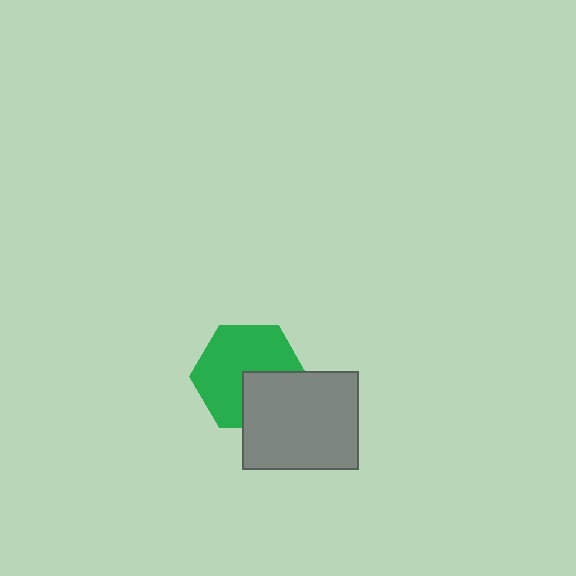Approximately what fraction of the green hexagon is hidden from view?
Roughly 33% of the green hexagon is hidden behind the gray rectangle.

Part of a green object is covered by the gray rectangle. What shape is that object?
It is a hexagon.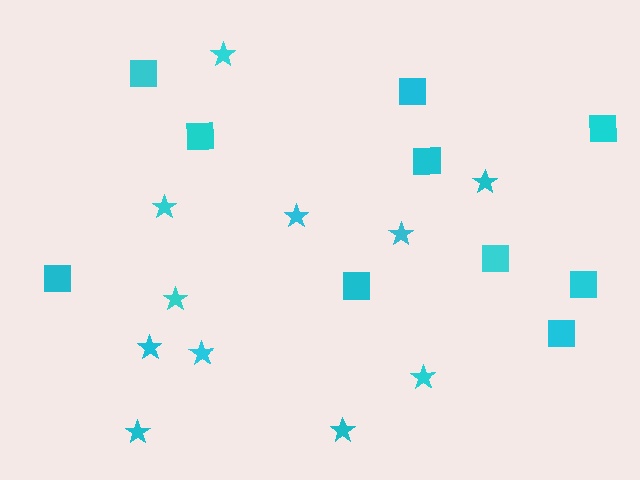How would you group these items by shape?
There are 2 groups: one group of squares (10) and one group of stars (11).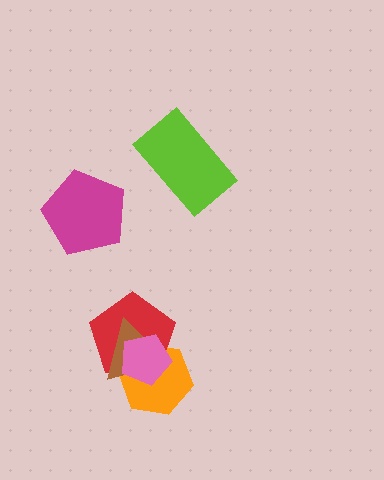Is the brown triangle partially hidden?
Yes, it is partially covered by another shape.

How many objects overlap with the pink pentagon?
3 objects overlap with the pink pentagon.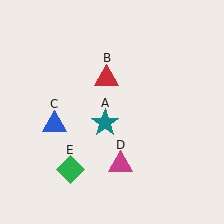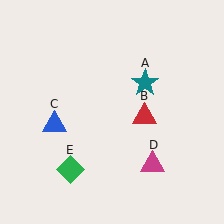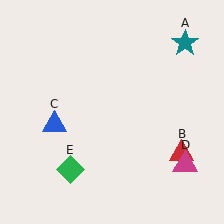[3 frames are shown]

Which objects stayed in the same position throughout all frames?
Blue triangle (object C) and green diamond (object E) remained stationary.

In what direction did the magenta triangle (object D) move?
The magenta triangle (object D) moved right.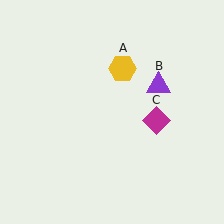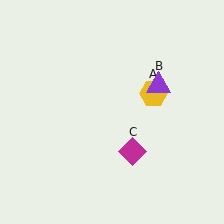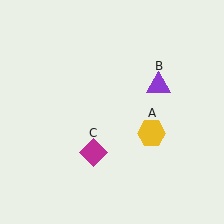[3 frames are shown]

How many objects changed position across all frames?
2 objects changed position: yellow hexagon (object A), magenta diamond (object C).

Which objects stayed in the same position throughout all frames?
Purple triangle (object B) remained stationary.